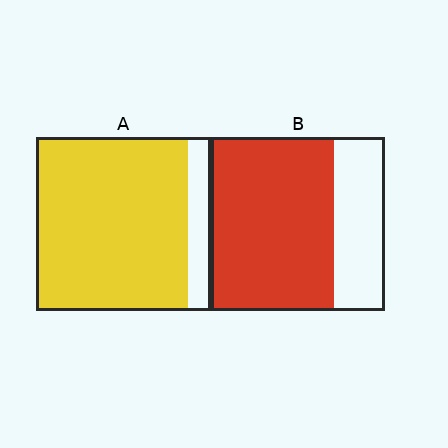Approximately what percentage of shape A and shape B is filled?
A is approximately 85% and B is approximately 70%.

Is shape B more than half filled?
Yes.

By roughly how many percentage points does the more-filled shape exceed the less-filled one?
By roughly 15 percentage points (A over B).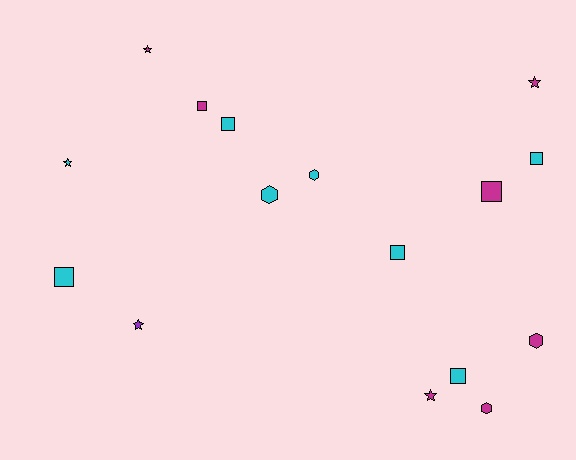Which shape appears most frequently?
Square, with 7 objects.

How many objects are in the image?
There are 16 objects.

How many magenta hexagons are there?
There are 2 magenta hexagons.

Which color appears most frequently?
Cyan, with 8 objects.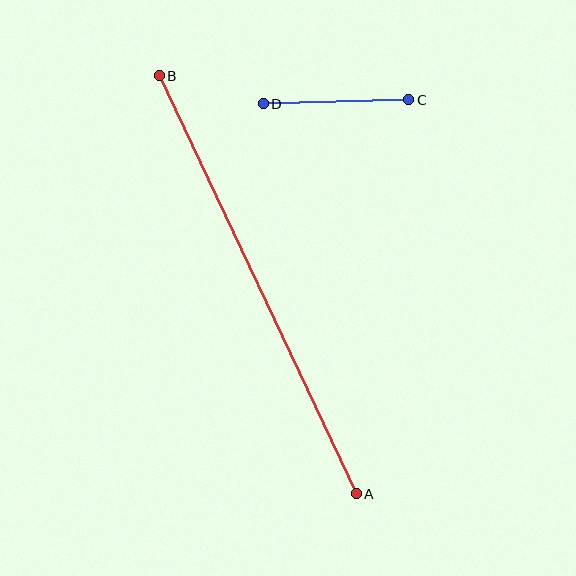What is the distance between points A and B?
The distance is approximately 462 pixels.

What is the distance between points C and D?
The distance is approximately 145 pixels.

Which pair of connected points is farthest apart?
Points A and B are farthest apart.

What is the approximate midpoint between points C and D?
The midpoint is at approximately (336, 102) pixels.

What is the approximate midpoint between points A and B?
The midpoint is at approximately (258, 285) pixels.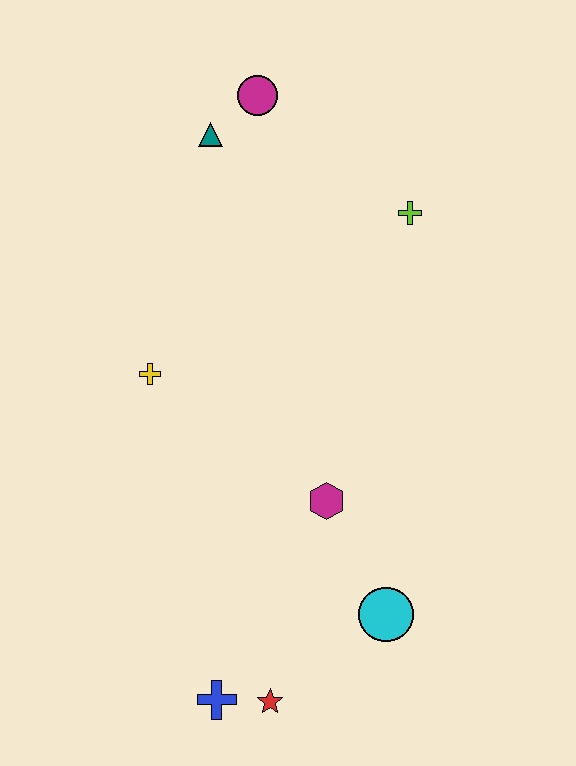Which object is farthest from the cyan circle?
The magenta circle is farthest from the cyan circle.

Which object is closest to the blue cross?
The red star is closest to the blue cross.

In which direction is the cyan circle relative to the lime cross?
The cyan circle is below the lime cross.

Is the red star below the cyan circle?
Yes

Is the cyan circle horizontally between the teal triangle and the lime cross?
Yes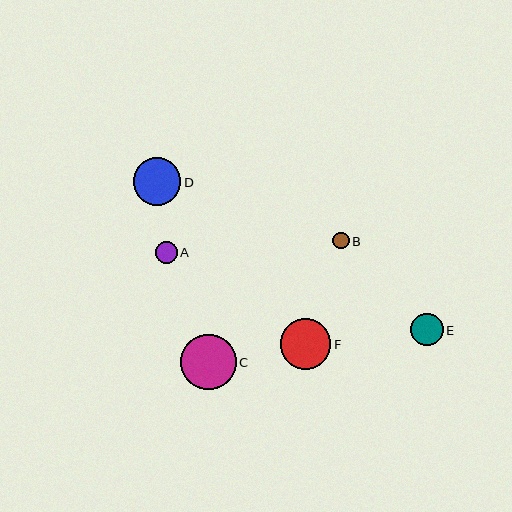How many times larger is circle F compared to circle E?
Circle F is approximately 1.6 times the size of circle E.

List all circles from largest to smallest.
From largest to smallest: C, F, D, E, A, B.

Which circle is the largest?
Circle C is the largest with a size of approximately 56 pixels.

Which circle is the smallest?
Circle B is the smallest with a size of approximately 16 pixels.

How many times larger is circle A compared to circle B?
Circle A is approximately 1.3 times the size of circle B.